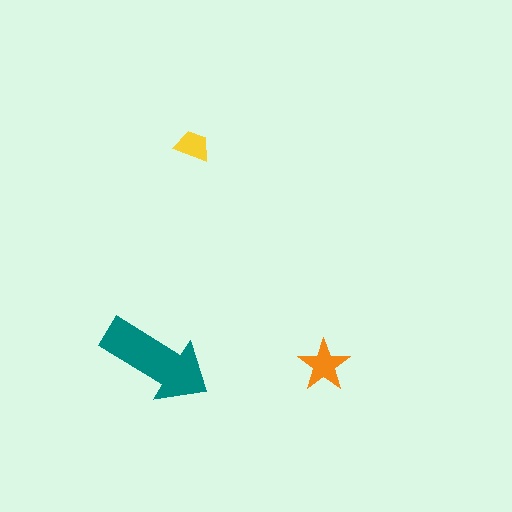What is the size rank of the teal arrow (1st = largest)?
1st.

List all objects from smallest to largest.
The yellow trapezoid, the orange star, the teal arrow.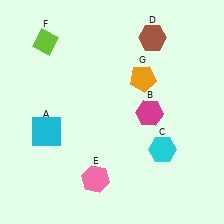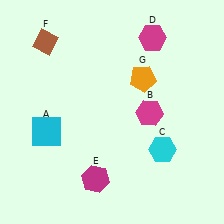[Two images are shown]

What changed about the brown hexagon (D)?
In Image 1, D is brown. In Image 2, it changed to magenta.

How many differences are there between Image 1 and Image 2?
There are 3 differences between the two images.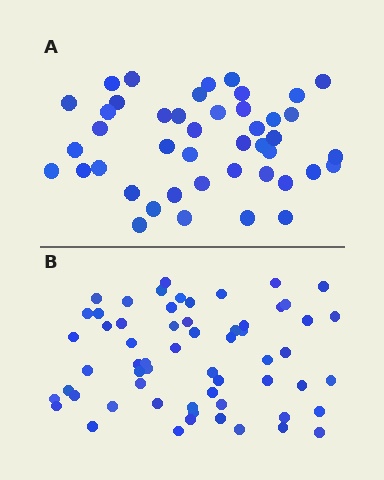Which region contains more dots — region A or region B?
Region B (the bottom region) has more dots.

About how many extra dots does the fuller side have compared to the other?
Region B has approximately 15 more dots than region A.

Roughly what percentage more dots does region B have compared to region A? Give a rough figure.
About 35% more.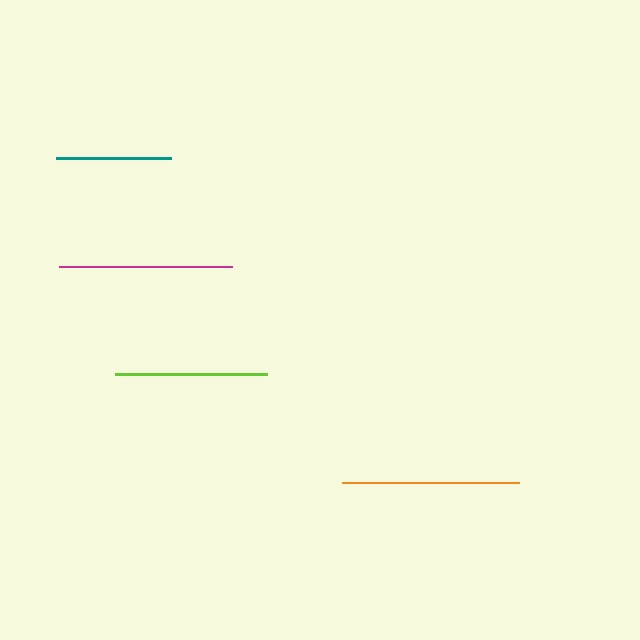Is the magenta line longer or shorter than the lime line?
The magenta line is longer than the lime line.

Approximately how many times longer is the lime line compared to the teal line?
The lime line is approximately 1.3 times the length of the teal line.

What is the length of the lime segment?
The lime segment is approximately 152 pixels long.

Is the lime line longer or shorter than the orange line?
The orange line is longer than the lime line.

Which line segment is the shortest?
The teal line is the shortest at approximately 115 pixels.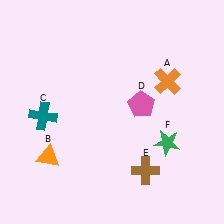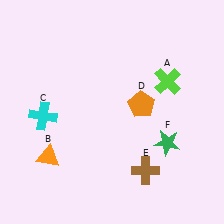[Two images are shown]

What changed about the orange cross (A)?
In Image 1, A is orange. In Image 2, it changed to lime.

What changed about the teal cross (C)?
In Image 1, C is teal. In Image 2, it changed to cyan.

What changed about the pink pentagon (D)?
In Image 1, D is pink. In Image 2, it changed to orange.